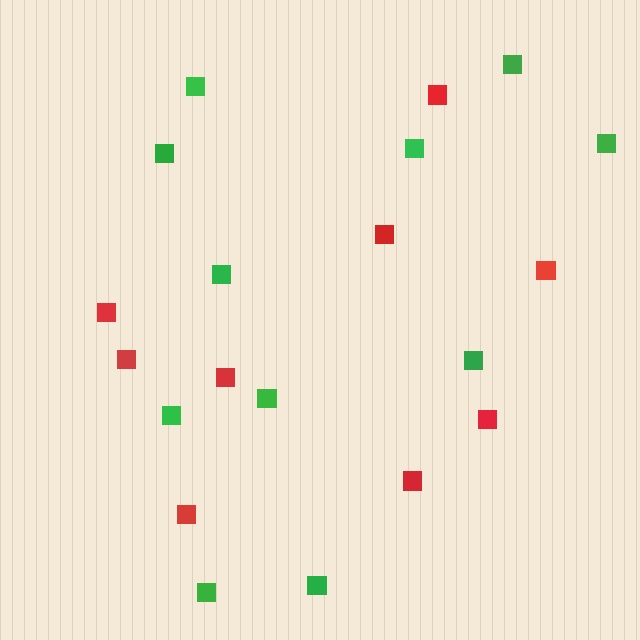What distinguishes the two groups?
There are 2 groups: one group of red squares (9) and one group of green squares (11).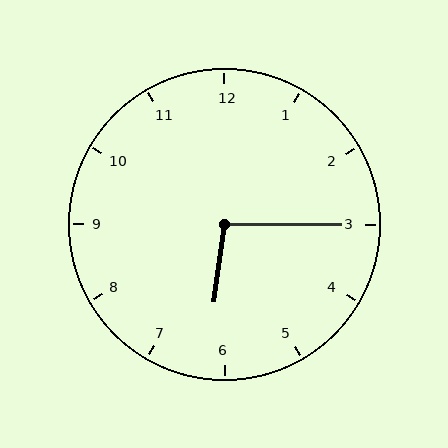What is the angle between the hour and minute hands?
Approximately 98 degrees.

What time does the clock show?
6:15.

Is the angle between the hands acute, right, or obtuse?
It is obtuse.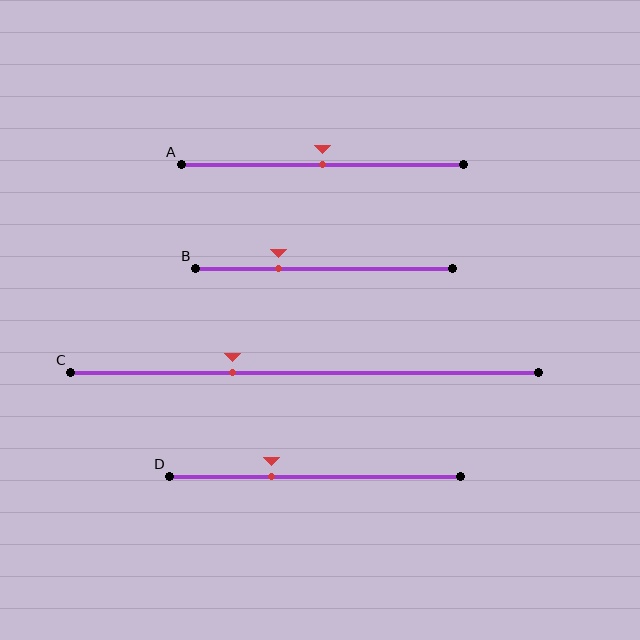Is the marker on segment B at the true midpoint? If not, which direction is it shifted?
No, the marker on segment B is shifted to the left by about 18% of the segment length.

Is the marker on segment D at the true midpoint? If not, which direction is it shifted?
No, the marker on segment D is shifted to the left by about 15% of the segment length.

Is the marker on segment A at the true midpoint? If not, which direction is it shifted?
Yes, the marker on segment A is at the true midpoint.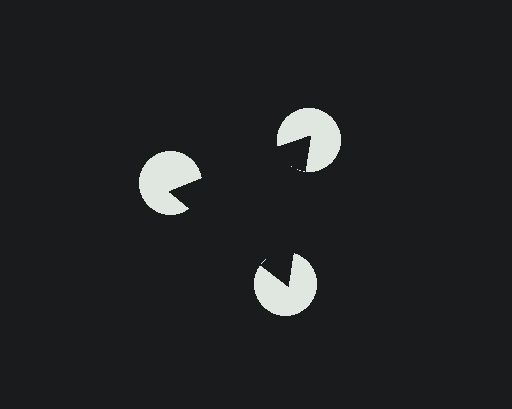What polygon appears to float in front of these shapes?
An illusory triangle — its edges are inferred from the aligned wedge cuts in the pac-man discs, not physically drawn.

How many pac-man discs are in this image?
There are 3 — one at each vertex of the illusory triangle.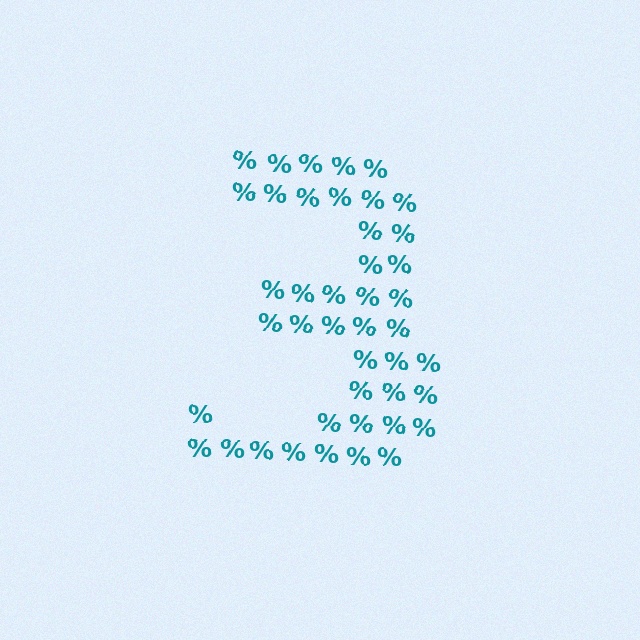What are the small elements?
The small elements are percent signs.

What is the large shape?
The large shape is the digit 3.